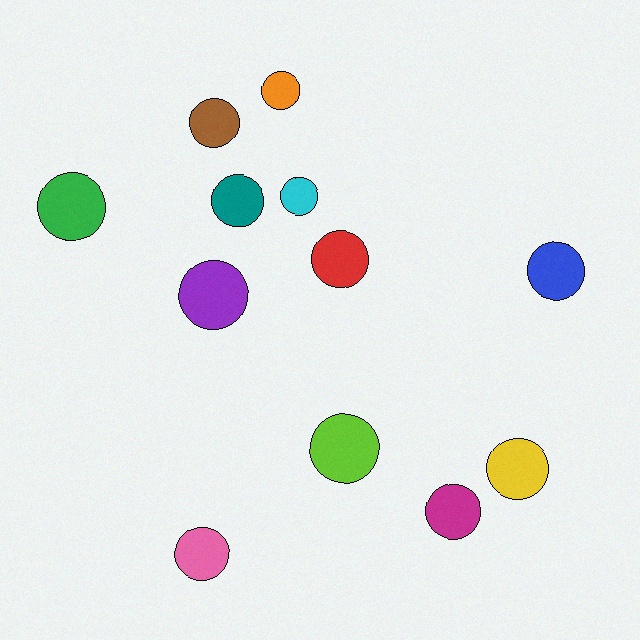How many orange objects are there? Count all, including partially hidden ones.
There is 1 orange object.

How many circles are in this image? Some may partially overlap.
There are 12 circles.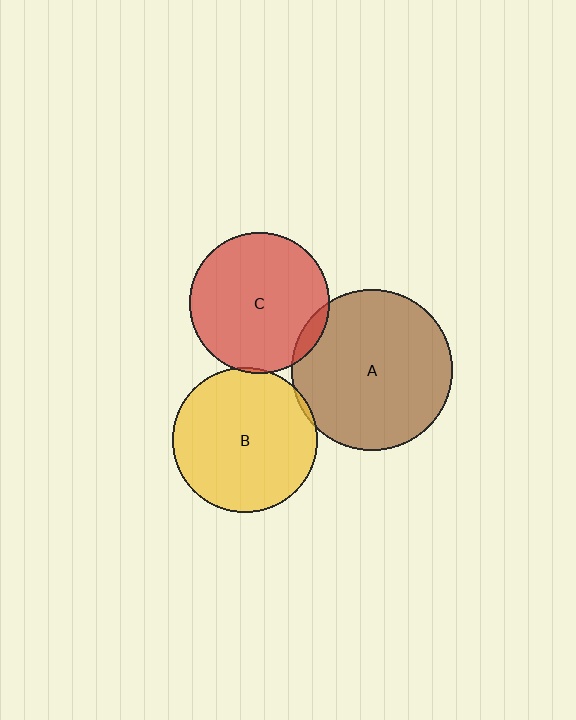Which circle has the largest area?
Circle A (brown).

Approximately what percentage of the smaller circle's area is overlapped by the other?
Approximately 5%.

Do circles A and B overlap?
Yes.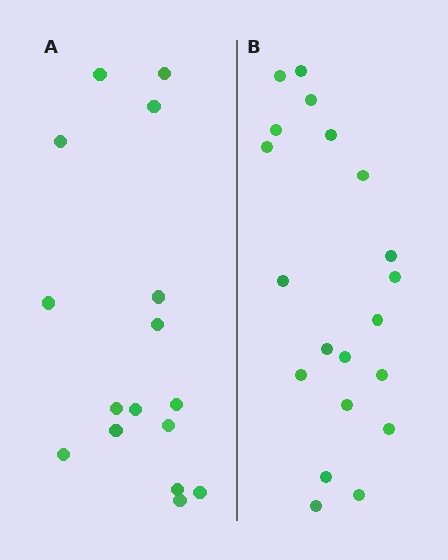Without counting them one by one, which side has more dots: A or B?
Region B (the right region) has more dots.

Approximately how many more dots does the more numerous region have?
Region B has about 4 more dots than region A.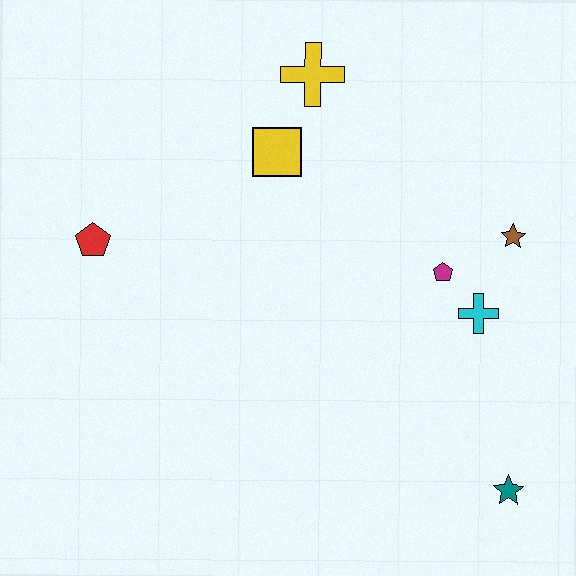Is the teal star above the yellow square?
No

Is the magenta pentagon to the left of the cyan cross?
Yes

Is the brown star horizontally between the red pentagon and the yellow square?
No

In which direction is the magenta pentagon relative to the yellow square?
The magenta pentagon is to the right of the yellow square.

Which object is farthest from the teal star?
The red pentagon is farthest from the teal star.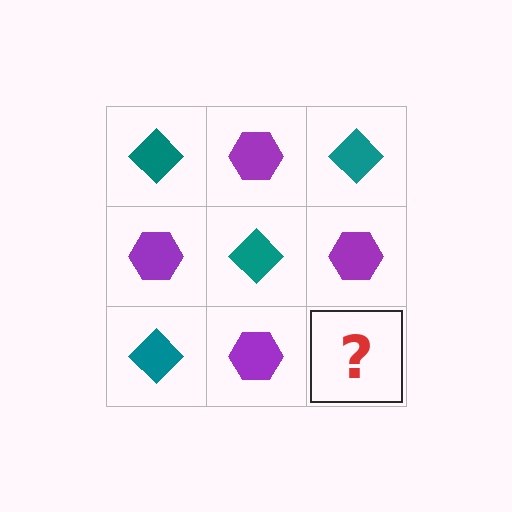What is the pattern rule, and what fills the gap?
The rule is that it alternates teal diamond and purple hexagon in a checkerboard pattern. The gap should be filled with a teal diamond.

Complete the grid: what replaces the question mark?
The question mark should be replaced with a teal diamond.